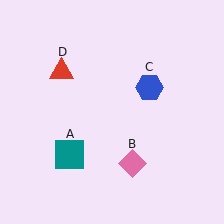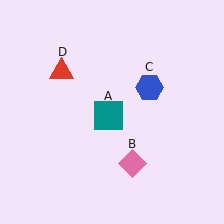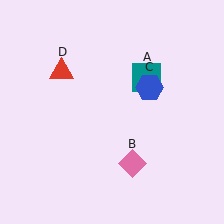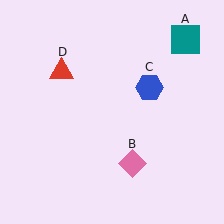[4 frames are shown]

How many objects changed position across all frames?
1 object changed position: teal square (object A).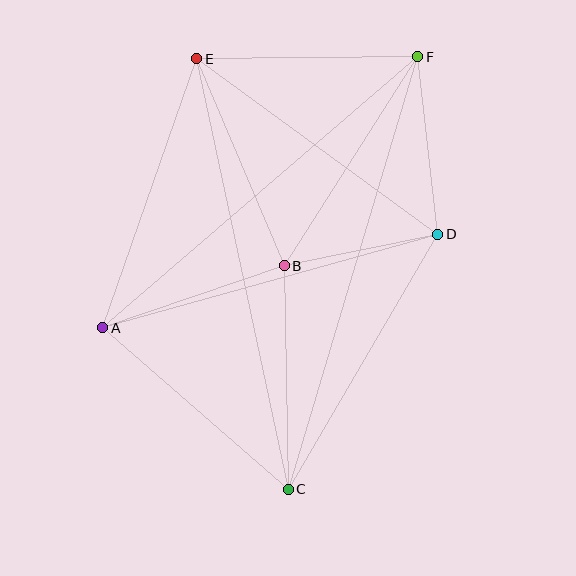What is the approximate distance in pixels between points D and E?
The distance between D and E is approximately 298 pixels.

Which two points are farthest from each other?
Points C and F are farthest from each other.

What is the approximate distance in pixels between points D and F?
The distance between D and F is approximately 179 pixels.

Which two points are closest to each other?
Points B and D are closest to each other.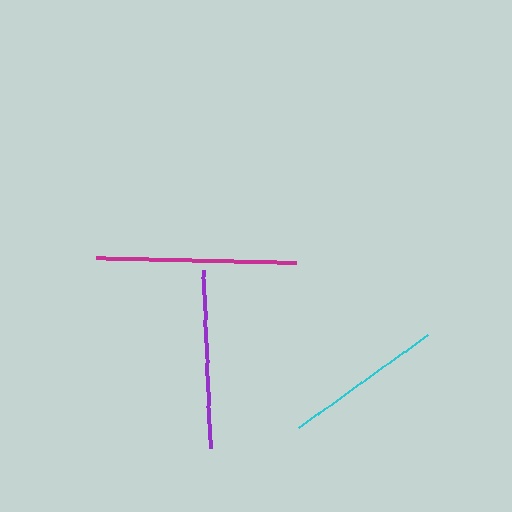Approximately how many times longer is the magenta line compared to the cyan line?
The magenta line is approximately 1.3 times the length of the cyan line.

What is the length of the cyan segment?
The cyan segment is approximately 158 pixels long.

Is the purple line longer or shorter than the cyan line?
The purple line is longer than the cyan line.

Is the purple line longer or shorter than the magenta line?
The magenta line is longer than the purple line.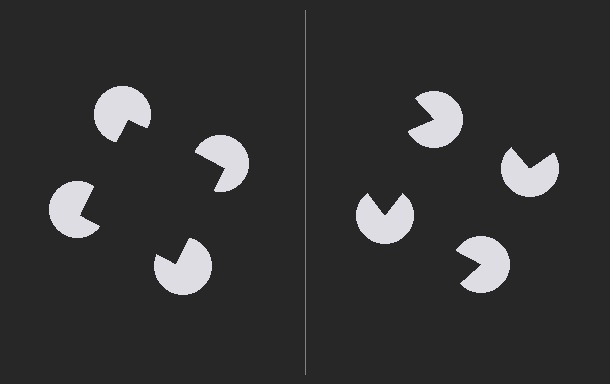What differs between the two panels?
The pac-man discs are positioned identically on both sides; only the wedge orientations differ. On the left they align to a square; on the right they are misaligned.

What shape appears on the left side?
An illusory square.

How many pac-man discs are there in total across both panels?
8 — 4 on each side.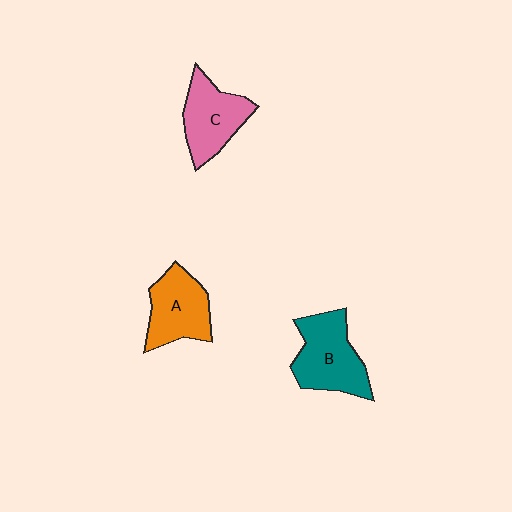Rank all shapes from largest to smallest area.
From largest to smallest: B (teal), C (pink), A (orange).